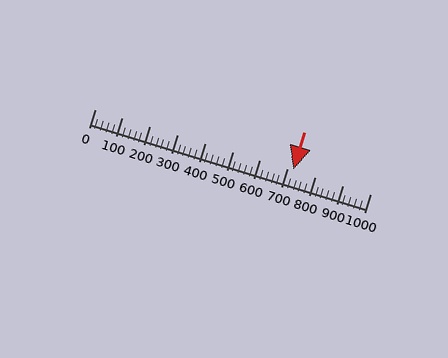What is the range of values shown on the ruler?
The ruler shows values from 0 to 1000.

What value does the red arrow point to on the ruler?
The red arrow points to approximately 720.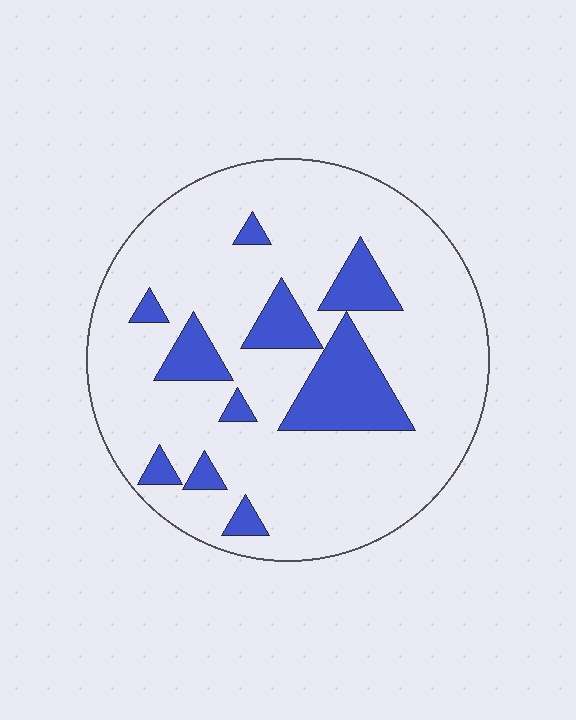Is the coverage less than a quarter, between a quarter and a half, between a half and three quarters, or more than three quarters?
Less than a quarter.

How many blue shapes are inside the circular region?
10.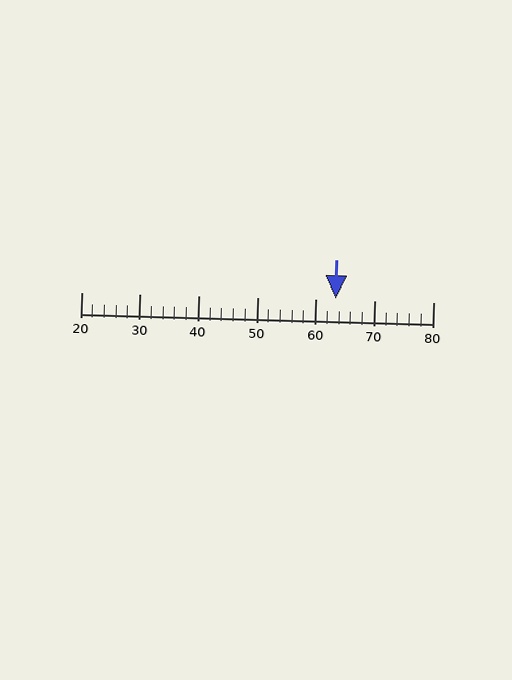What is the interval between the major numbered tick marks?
The major tick marks are spaced 10 units apart.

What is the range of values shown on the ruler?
The ruler shows values from 20 to 80.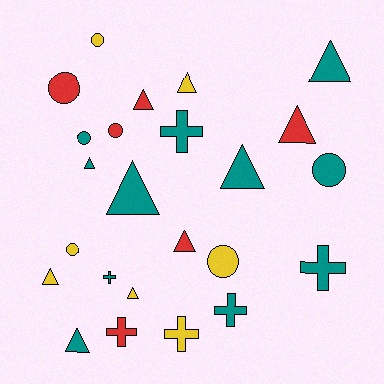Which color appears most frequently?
Teal, with 11 objects.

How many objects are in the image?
There are 24 objects.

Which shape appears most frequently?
Triangle, with 11 objects.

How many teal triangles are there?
There are 5 teal triangles.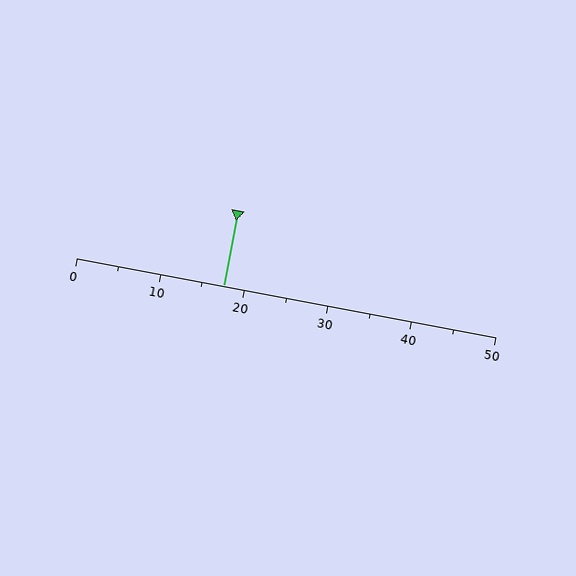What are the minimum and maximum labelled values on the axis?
The axis runs from 0 to 50.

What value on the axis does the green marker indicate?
The marker indicates approximately 17.5.